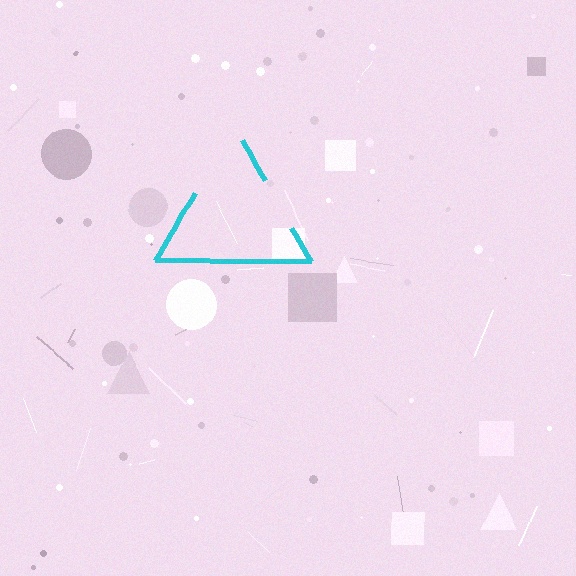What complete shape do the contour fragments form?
The contour fragments form a triangle.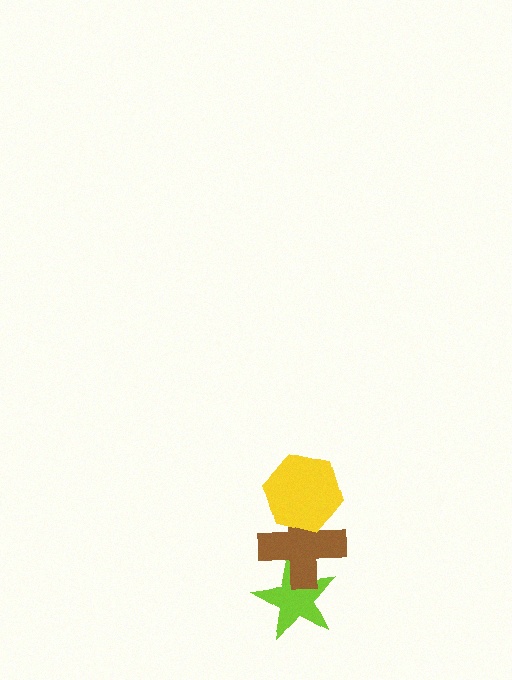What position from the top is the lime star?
The lime star is 3rd from the top.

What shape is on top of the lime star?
The brown cross is on top of the lime star.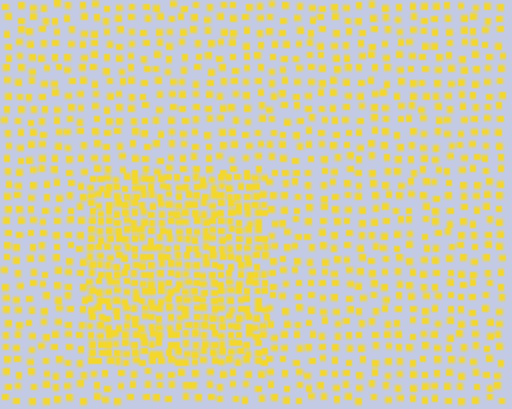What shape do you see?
I see a rectangle.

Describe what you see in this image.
The image contains small yellow elements arranged at two different densities. A rectangle-shaped region is visible where the elements are more densely packed than the surrounding area.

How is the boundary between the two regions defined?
The boundary is defined by a change in element density (approximately 2.1x ratio). All elements are the same color, size, and shape.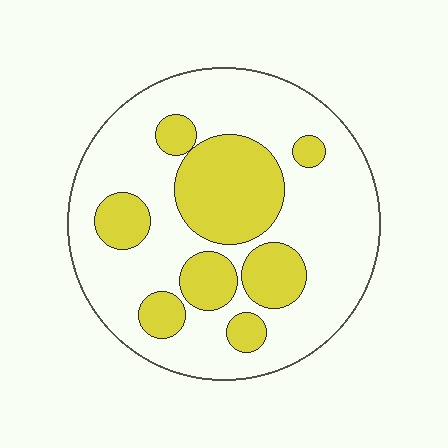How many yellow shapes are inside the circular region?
8.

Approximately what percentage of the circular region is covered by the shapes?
Approximately 30%.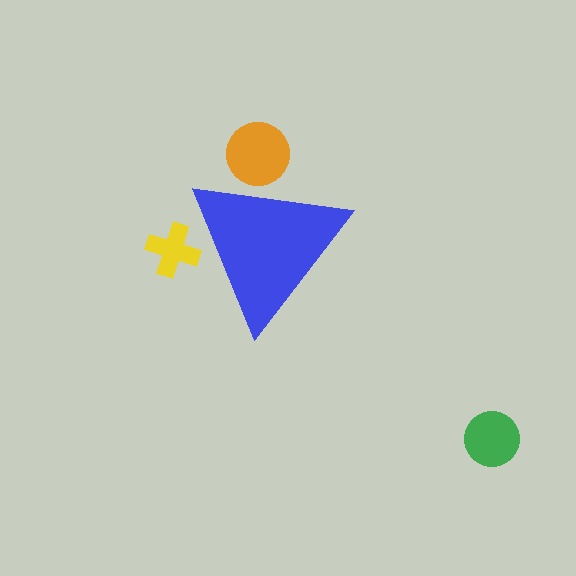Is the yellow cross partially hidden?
Yes, the yellow cross is partially hidden behind the blue triangle.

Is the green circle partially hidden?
No, the green circle is fully visible.